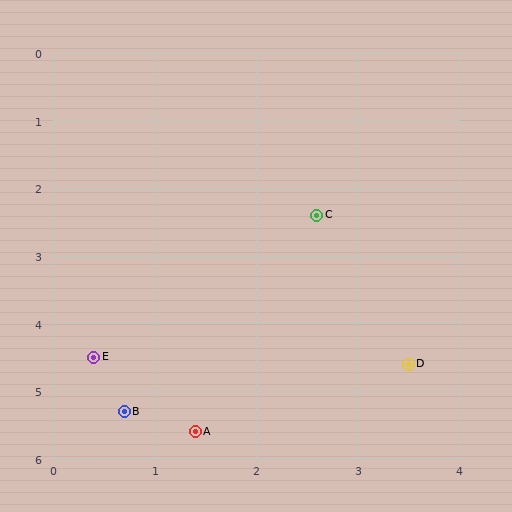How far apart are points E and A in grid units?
Points E and A are about 1.5 grid units apart.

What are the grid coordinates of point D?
Point D is at approximately (3.5, 4.6).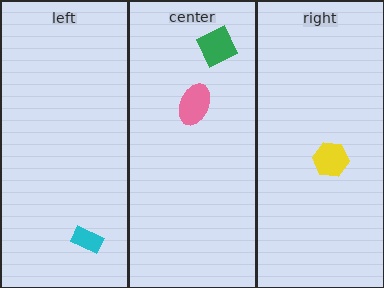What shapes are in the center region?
The green square, the pink ellipse.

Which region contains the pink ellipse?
The center region.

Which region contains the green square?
The center region.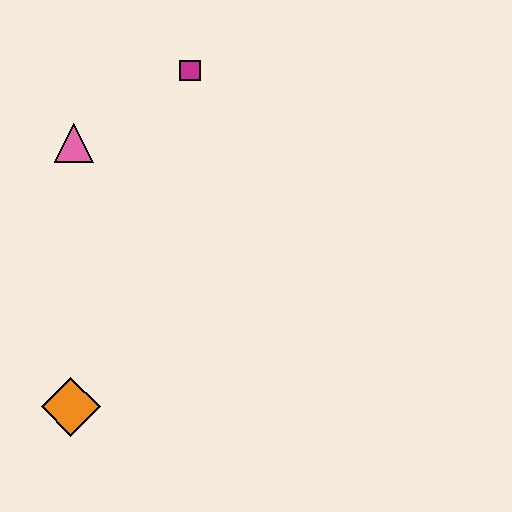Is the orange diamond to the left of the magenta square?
Yes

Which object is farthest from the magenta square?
The orange diamond is farthest from the magenta square.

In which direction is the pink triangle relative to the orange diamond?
The pink triangle is above the orange diamond.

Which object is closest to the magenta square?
The pink triangle is closest to the magenta square.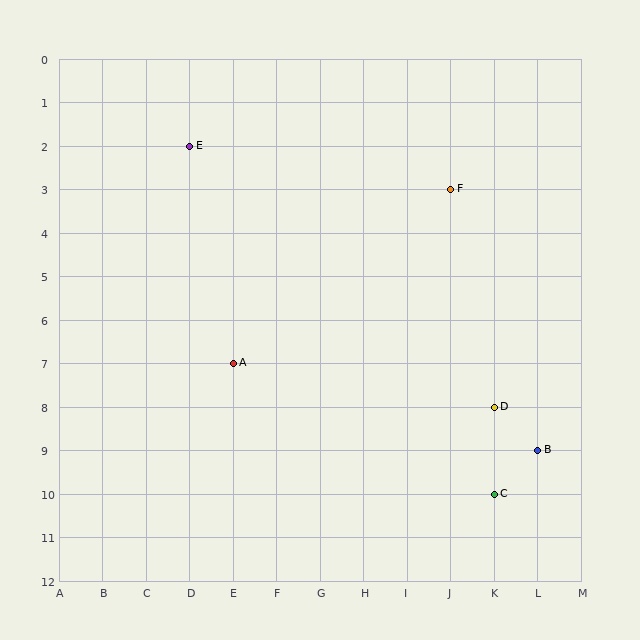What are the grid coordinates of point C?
Point C is at grid coordinates (K, 10).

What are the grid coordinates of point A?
Point A is at grid coordinates (E, 7).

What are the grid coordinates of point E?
Point E is at grid coordinates (D, 2).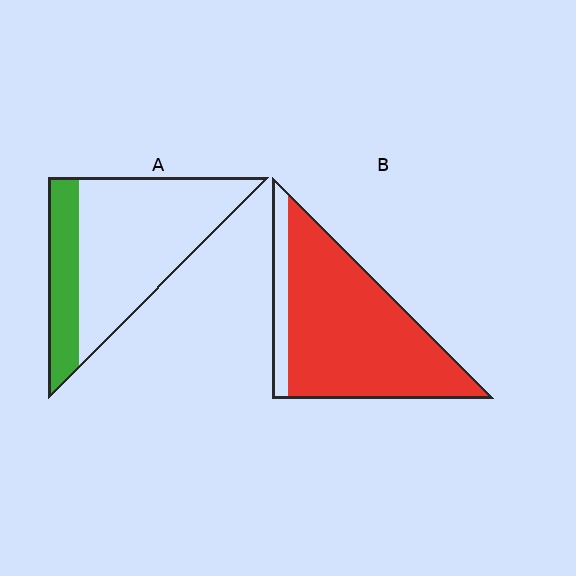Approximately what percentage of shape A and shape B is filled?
A is approximately 25% and B is approximately 85%.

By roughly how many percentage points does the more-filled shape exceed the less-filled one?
By roughly 60 percentage points (B over A).